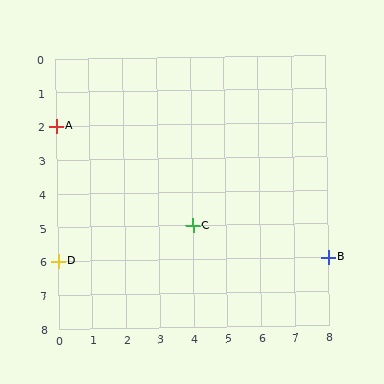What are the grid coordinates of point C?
Point C is at grid coordinates (4, 5).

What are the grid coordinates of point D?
Point D is at grid coordinates (0, 6).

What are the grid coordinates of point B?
Point B is at grid coordinates (8, 6).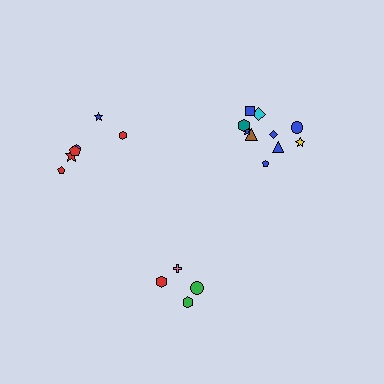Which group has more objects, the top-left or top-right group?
The top-right group.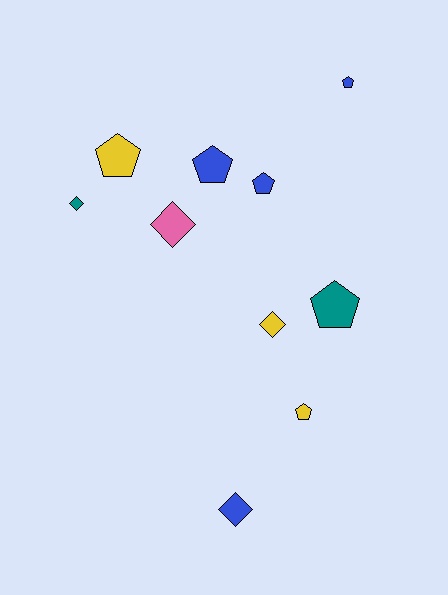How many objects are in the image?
There are 10 objects.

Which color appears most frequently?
Blue, with 4 objects.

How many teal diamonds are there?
There is 1 teal diamond.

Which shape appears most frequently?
Pentagon, with 6 objects.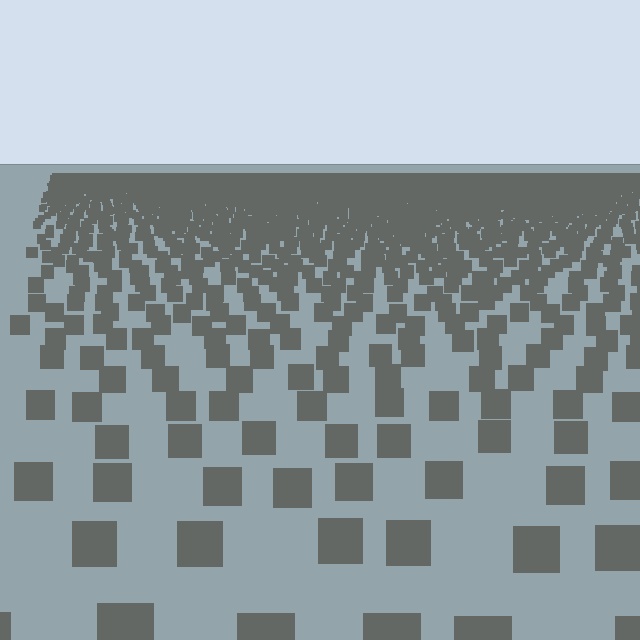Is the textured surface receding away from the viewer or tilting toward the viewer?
The surface is receding away from the viewer. Texture elements get smaller and denser toward the top.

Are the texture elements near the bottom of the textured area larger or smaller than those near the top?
Larger. Near the bottom, elements are closer to the viewer and appear at a bigger on-screen size.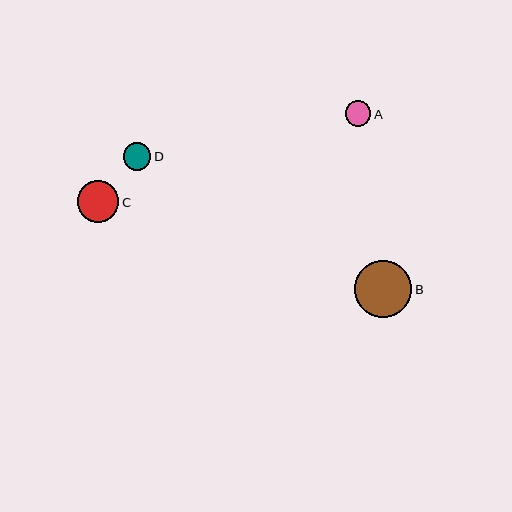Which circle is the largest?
Circle B is the largest with a size of approximately 58 pixels.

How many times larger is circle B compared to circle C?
Circle B is approximately 1.4 times the size of circle C.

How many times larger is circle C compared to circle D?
Circle C is approximately 1.5 times the size of circle D.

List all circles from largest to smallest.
From largest to smallest: B, C, D, A.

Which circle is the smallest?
Circle A is the smallest with a size of approximately 25 pixels.